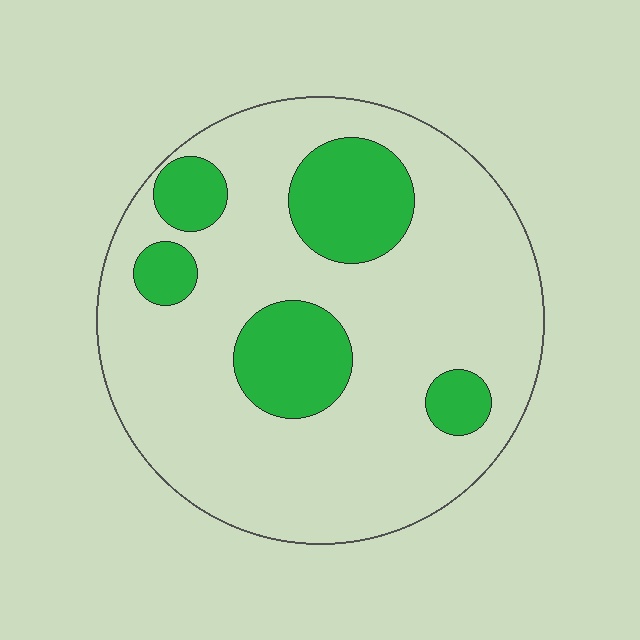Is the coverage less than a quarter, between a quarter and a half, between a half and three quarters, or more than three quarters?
Less than a quarter.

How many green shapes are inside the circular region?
5.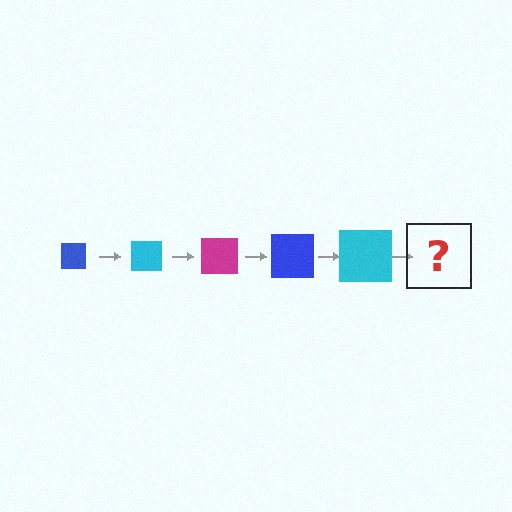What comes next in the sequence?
The next element should be a magenta square, larger than the previous one.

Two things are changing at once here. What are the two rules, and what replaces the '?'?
The two rules are that the square grows larger each step and the color cycles through blue, cyan, and magenta. The '?' should be a magenta square, larger than the previous one.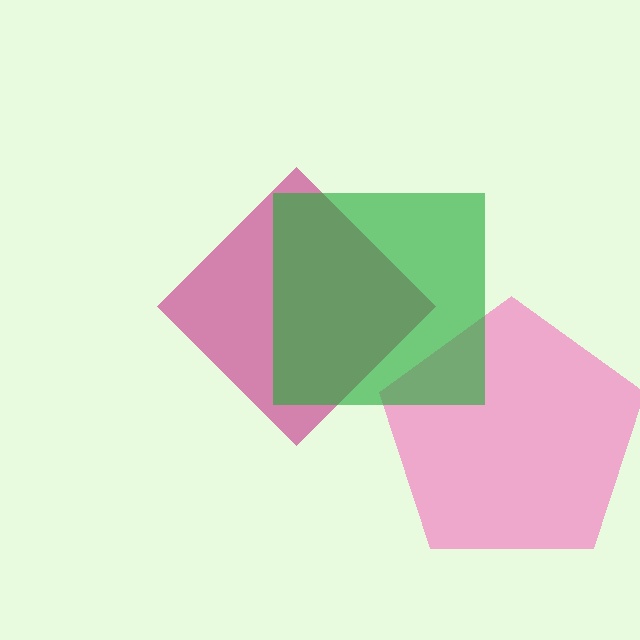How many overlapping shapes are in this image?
There are 3 overlapping shapes in the image.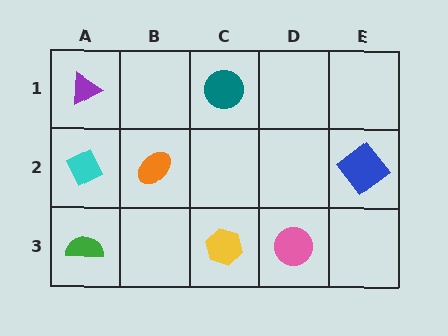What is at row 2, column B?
An orange ellipse.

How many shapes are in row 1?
2 shapes.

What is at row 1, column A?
A purple triangle.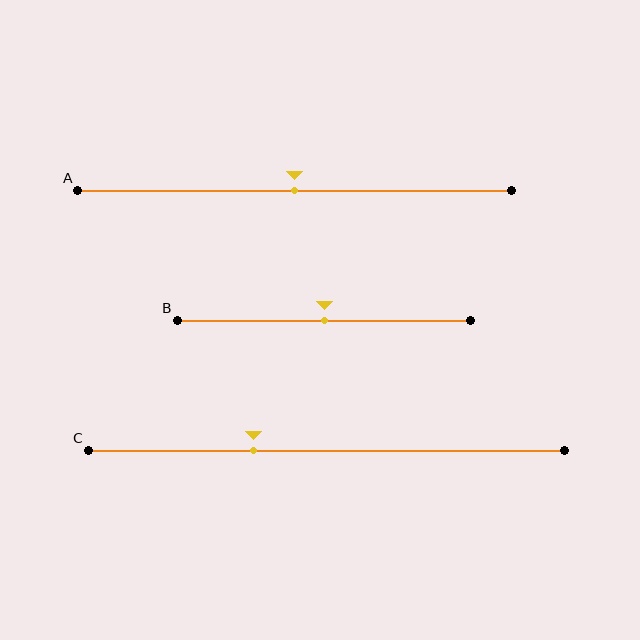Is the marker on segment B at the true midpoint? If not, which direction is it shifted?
Yes, the marker on segment B is at the true midpoint.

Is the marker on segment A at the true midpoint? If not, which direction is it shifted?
Yes, the marker on segment A is at the true midpoint.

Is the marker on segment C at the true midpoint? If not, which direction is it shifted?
No, the marker on segment C is shifted to the left by about 15% of the segment length.